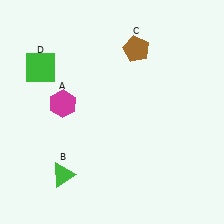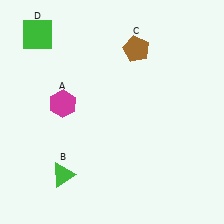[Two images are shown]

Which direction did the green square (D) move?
The green square (D) moved up.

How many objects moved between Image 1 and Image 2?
1 object moved between the two images.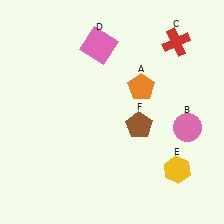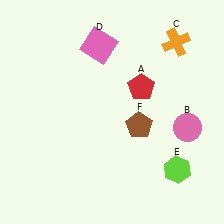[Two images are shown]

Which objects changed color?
A changed from orange to red. C changed from red to orange. E changed from yellow to lime.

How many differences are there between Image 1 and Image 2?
There are 3 differences between the two images.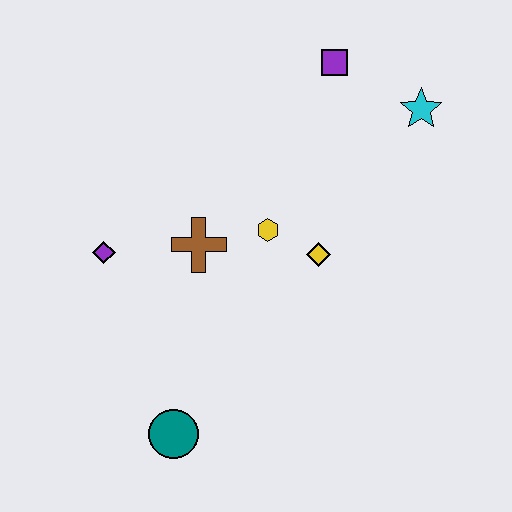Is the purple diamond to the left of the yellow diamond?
Yes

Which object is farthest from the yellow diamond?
The teal circle is farthest from the yellow diamond.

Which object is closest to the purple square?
The cyan star is closest to the purple square.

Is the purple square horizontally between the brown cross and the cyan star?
Yes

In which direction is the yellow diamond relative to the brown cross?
The yellow diamond is to the right of the brown cross.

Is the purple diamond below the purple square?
Yes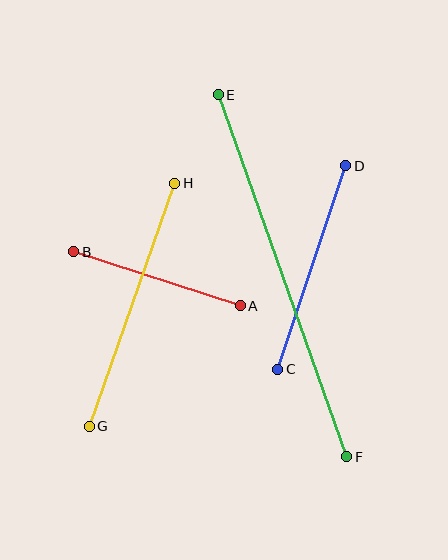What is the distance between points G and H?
The distance is approximately 257 pixels.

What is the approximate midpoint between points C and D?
The midpoint is at approximately (312, 268) pixels.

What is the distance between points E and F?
The distance is approximately 384 pixels.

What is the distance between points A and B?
The distance is approximately 175 pixels.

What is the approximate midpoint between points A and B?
The midpoint is at approximately (157, 279) pixels.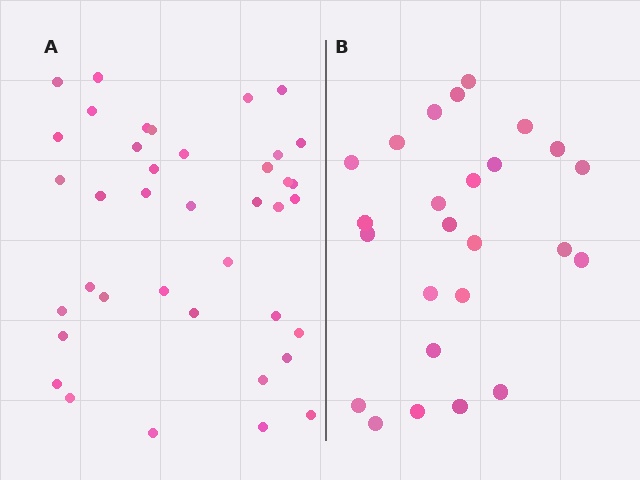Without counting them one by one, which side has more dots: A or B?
Region A (the left region) has more dots.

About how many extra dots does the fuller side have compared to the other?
Region A has approximately 15 more dots than region B.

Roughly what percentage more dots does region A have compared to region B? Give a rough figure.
About 55% more.